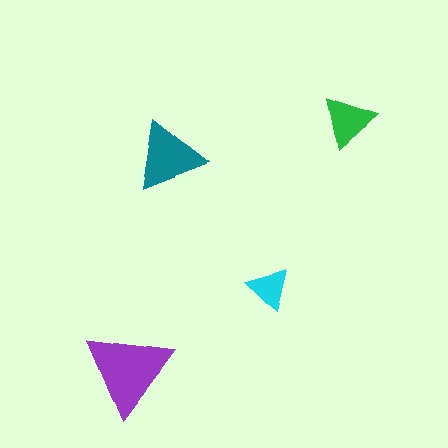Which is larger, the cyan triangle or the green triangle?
The green one.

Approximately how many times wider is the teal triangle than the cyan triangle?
About 1.5 times wider.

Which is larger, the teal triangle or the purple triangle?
The purple one.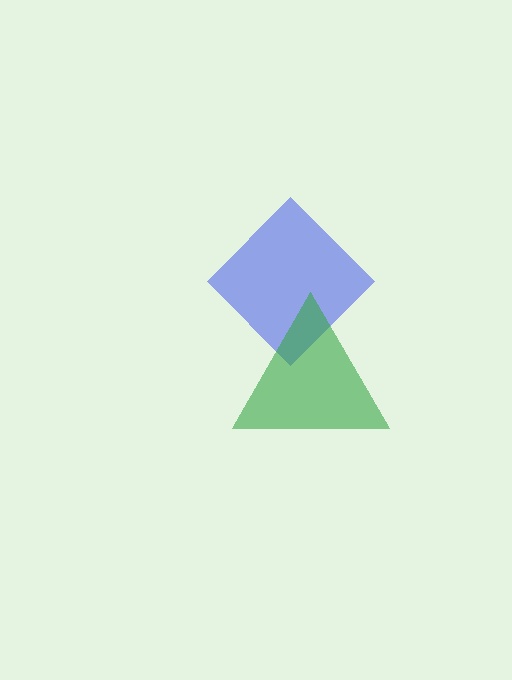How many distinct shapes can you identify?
There are 2 distinct shapes: a blue diamond, a green triangle.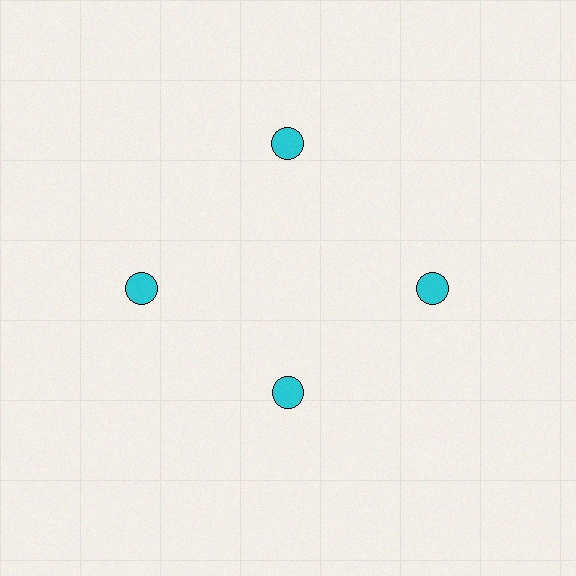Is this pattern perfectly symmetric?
No. The 4 cyan circles are arranged in a ring, but one element near the 6 o'clock position is pulled inward toward the center, breaking the 4-fold rotational symmetry.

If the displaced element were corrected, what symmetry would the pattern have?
It would have 4-fold rotational symmetry — the pattern would map onto itself every 90 degrees.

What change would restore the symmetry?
The symmetry would be restored by moving it outward, back onto the ring so that all 4 circles sit at equal angles and equal distance from the center.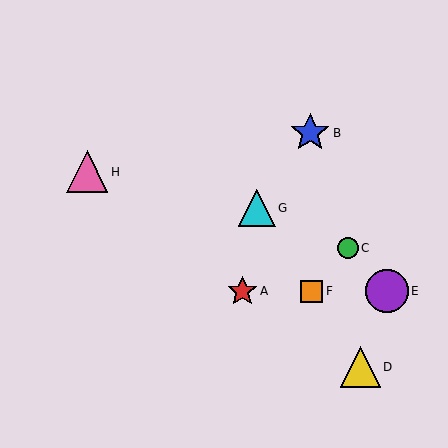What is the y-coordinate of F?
Object F is at y≈291.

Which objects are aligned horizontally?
Objects A, E, F are aligned horizontally.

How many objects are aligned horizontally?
3 objects (A, E, F) are aligned horizontally.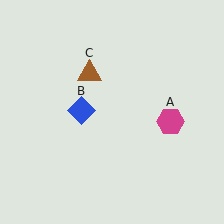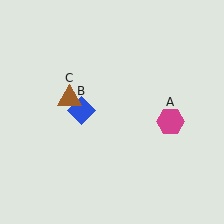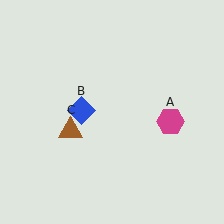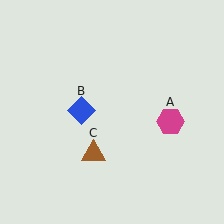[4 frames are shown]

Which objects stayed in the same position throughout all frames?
Magenta hexagon (object A) and blue diamond (object B) remained stationary.